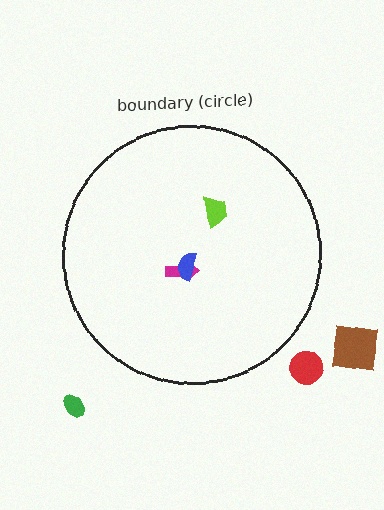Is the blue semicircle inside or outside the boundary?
Inside.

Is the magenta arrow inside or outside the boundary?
Inside.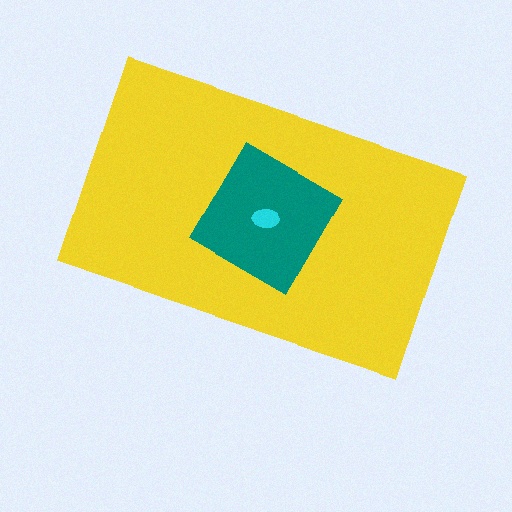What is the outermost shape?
The yellow rectangle.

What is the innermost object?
The cyan ellipse.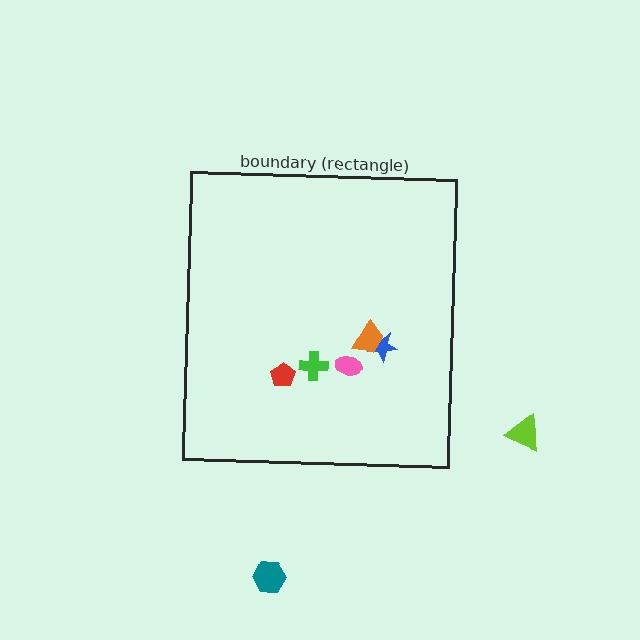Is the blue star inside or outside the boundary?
Inside.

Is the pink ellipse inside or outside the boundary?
Inside.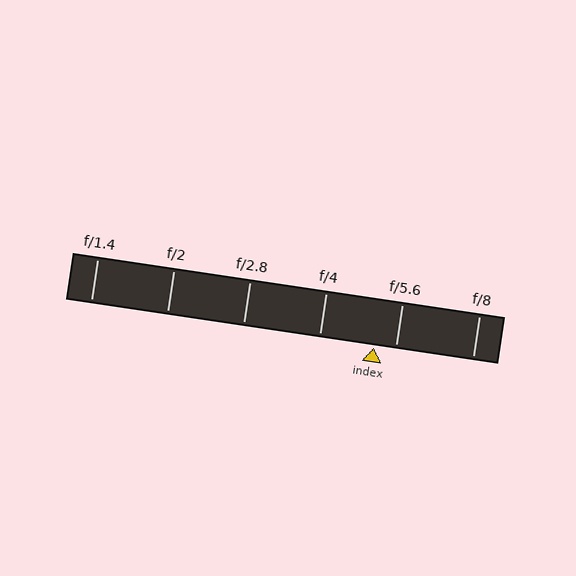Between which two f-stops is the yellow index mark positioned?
The index mark is between f/4 and f/5.6.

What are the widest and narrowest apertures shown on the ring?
The widest aperture shown is f/1.4 and the narrowest is f/8.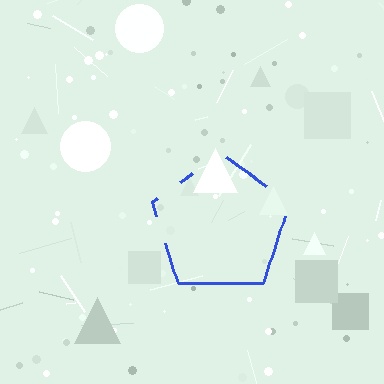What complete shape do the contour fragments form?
The contour fragments form a pentagon.